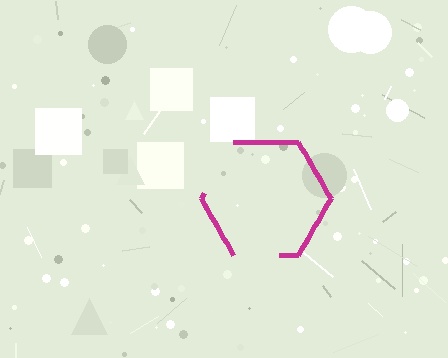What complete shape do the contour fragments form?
The contour fragments form a hexagon.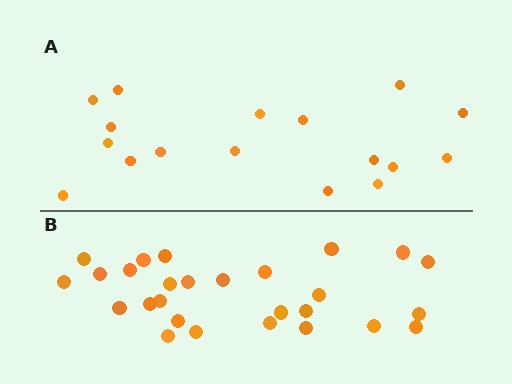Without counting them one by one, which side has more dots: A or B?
Region B (the bottom region) has more dots.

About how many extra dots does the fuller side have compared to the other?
Region B has roughly 10 or so more dots than region A.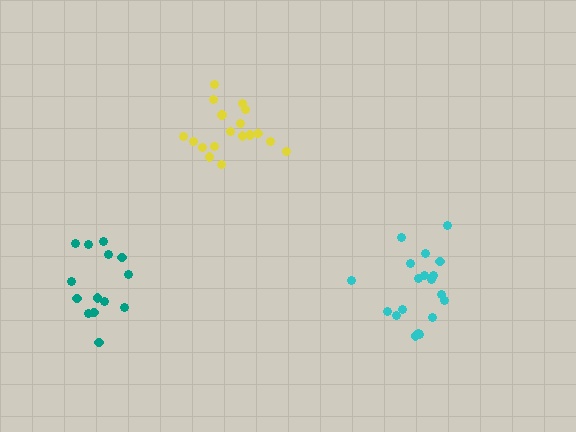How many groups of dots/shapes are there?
There are 3 groups.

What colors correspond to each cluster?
The clusters are colored: yellow, teal, cyan.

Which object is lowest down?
The cyan cluster is bottommost.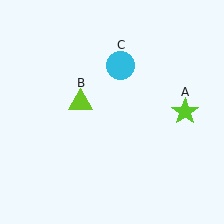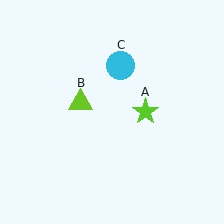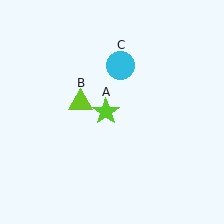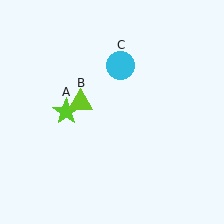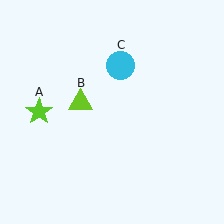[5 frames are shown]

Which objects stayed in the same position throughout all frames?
Lime triangle (object B) and cyan circle (object C) remained stationary.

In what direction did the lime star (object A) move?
The lime star (object A) moved left.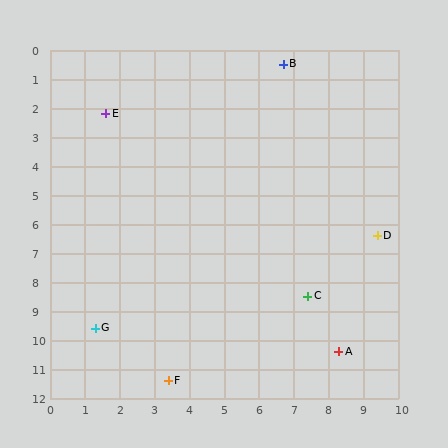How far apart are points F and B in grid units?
Points F and B are about 11.4 grid units apart.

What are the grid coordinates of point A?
Point A is at approximately (8.3, 10.4).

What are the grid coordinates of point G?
Point G is at approximately (1.3, 9.6).